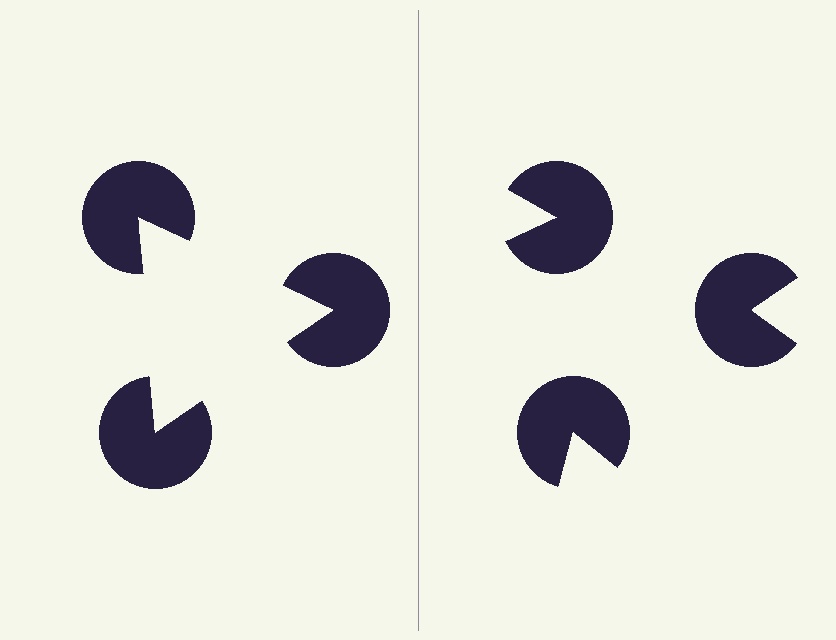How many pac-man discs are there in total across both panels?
6 — 3 on each side.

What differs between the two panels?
The pac-man discs are positioned identically on both sides; only the wedge orientations differ. On the left they align to a triangle; on the right they are misaligned.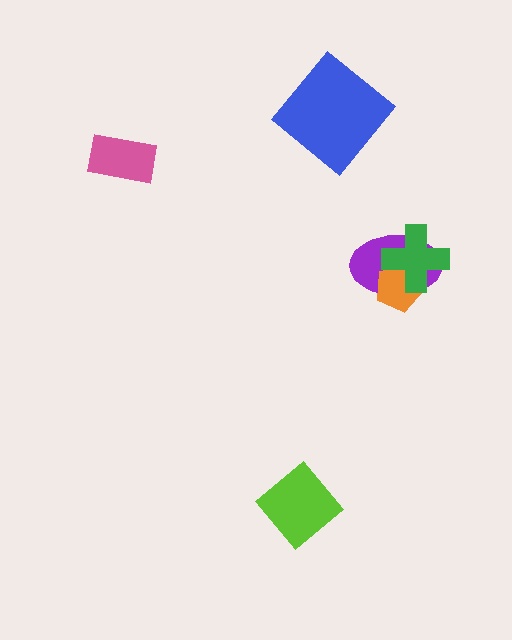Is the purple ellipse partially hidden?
Yes, it is partially covered by another shape.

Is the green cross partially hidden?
No, no other shape covers it.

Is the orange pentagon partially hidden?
Yes, it is partially covered by another shape.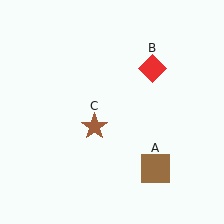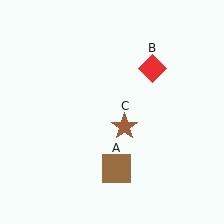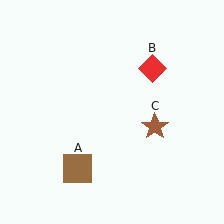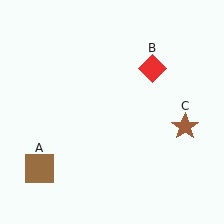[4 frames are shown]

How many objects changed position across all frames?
2 objects changed position: brown square (object A), brown star (object C).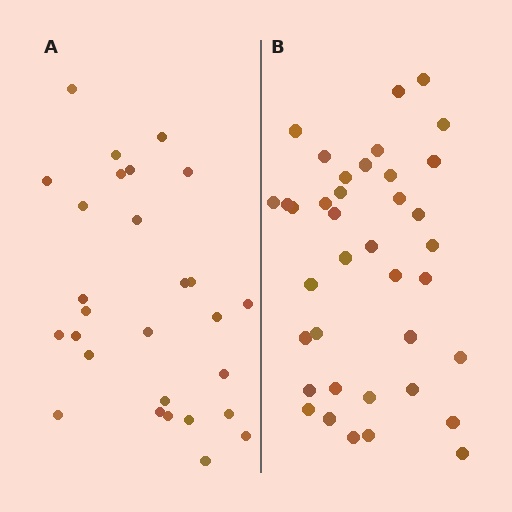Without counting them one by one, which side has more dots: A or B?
Region B (the right region) has more dots.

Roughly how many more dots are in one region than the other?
Region B has roughly 10 or so more dots than region A.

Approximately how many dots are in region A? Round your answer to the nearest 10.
About 30 dots. (The exact count is 28, which rounds to 30.)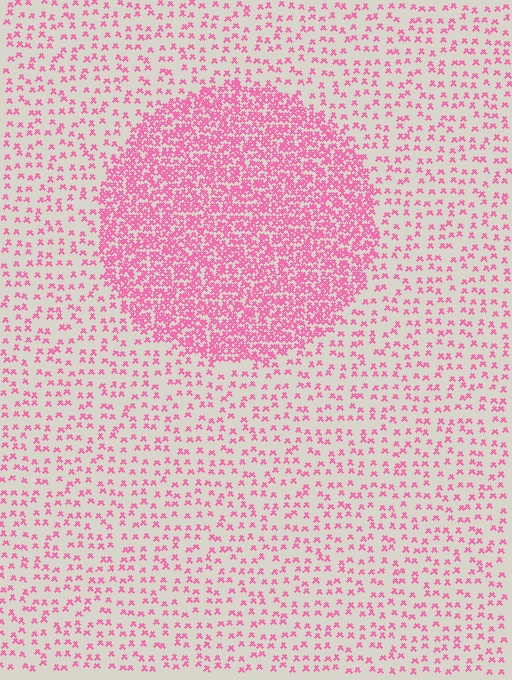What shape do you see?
I see a circle.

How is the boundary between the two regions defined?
The boundary is defined by a change in element density (approximately 3.1x ratio). All elements are the same color, size, and shape.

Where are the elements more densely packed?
The elements are more densely packed inside the circle boundary.